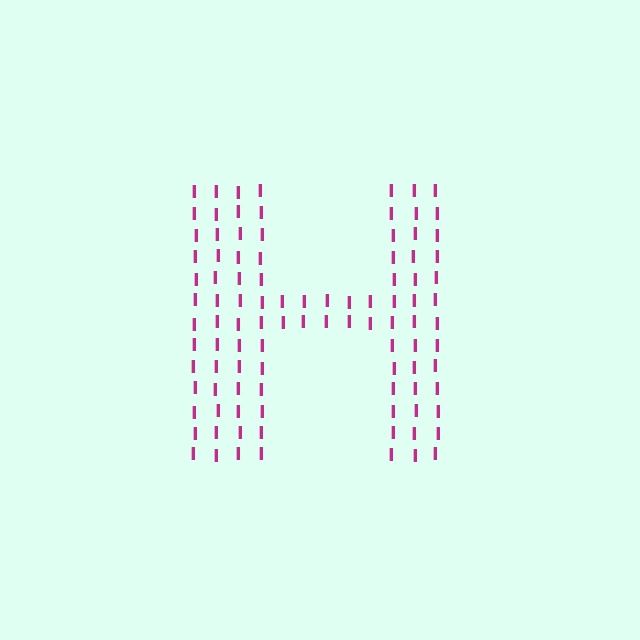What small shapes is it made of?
It is made of small letter I's.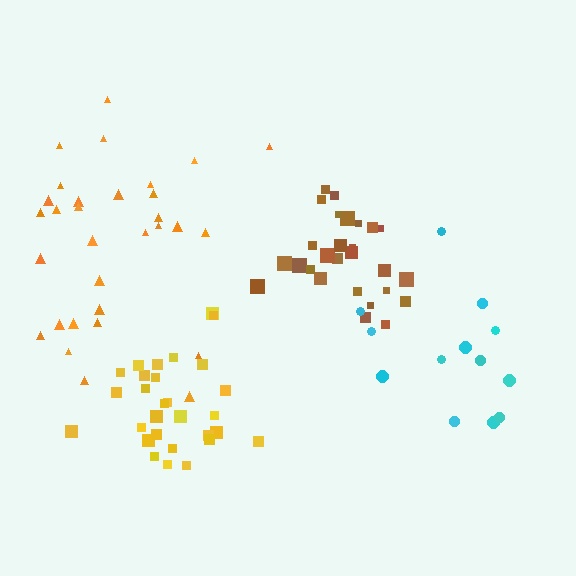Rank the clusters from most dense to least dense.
brown, yellow, orange, cyan.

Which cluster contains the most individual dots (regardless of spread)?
Orange (31).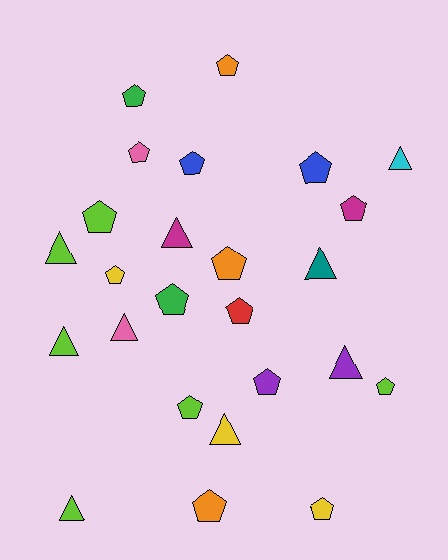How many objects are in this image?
There are 25 objects.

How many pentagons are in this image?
There are 16 pentagons.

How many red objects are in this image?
There is 1 red object.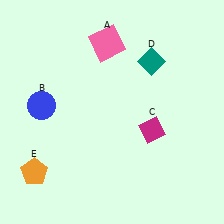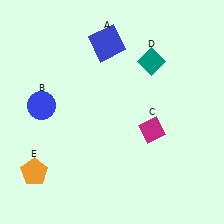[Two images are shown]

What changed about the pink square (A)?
In Image 1, A is pink. In Image 2, it changed to blue.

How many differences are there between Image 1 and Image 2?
There is 1 difference between the two images.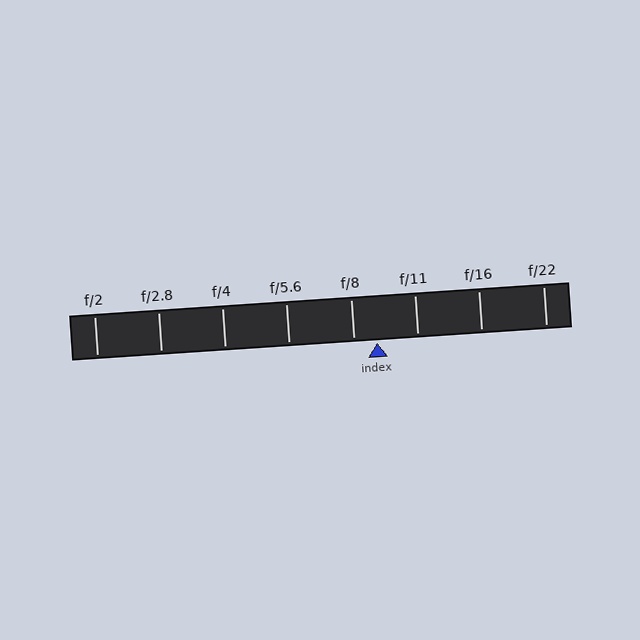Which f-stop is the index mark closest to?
The index mark is closest to f/8.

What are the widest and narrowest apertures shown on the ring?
The widest aperture shown is f/2 and the narrowest is f/22.